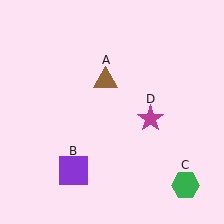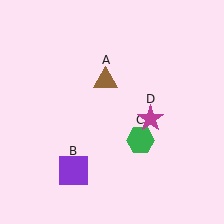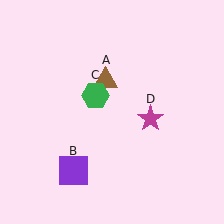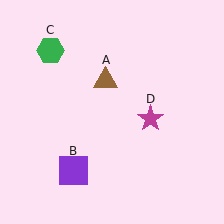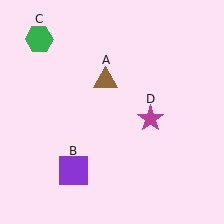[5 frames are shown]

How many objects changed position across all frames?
1 object changed position: green hexagon (object C).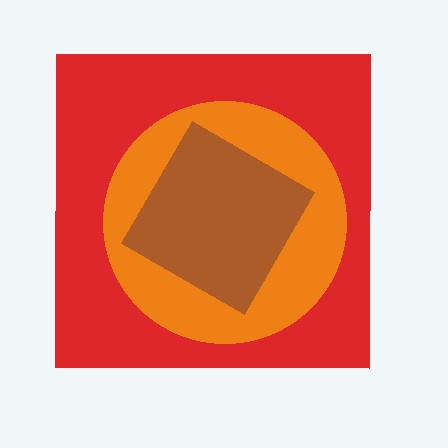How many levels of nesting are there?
3.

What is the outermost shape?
The red square.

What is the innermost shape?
The brown diamond.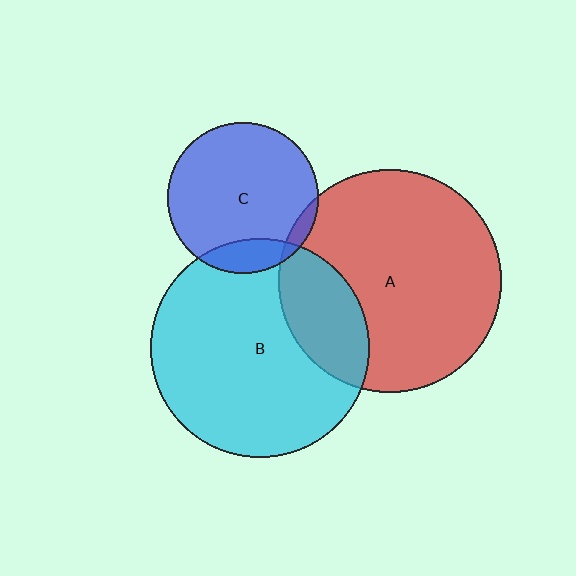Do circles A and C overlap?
Yes.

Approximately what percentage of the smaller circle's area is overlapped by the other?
Approximately 5%.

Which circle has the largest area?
Circle A (red).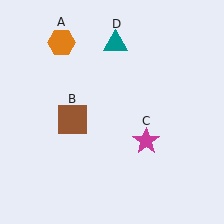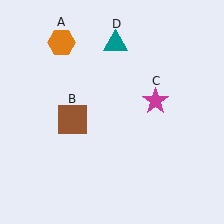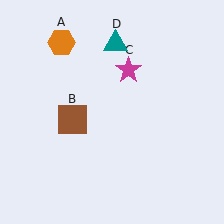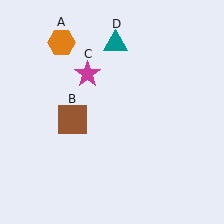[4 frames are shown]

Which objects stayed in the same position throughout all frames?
Orange hexagon (object A) and brown square (object B) and teal triangle (object D) remained stationary.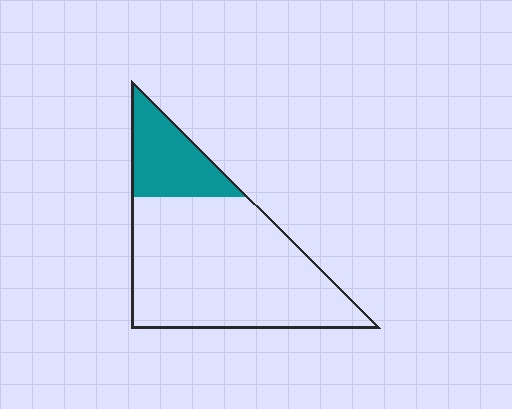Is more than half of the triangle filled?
No.